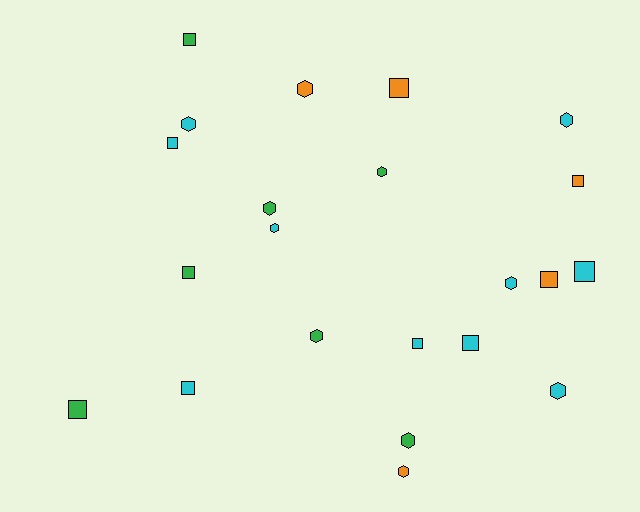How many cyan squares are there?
There are 5 cyan squares.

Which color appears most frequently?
Cyan, with 10 objects.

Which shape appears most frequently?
Square, with 11 objects.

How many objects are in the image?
There are 22 objects.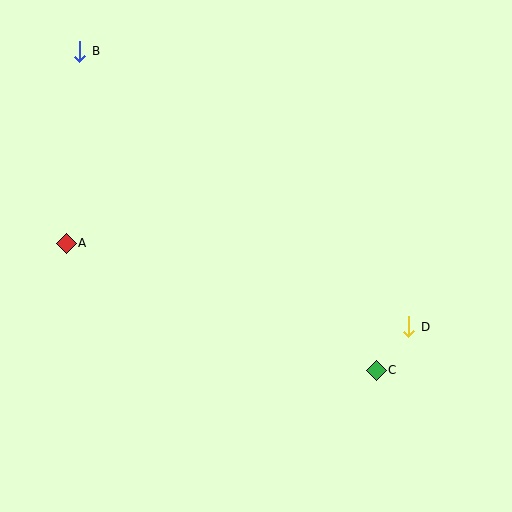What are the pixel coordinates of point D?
Point D is at (409, 327).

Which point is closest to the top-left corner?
Point B is closest to the top-left corner.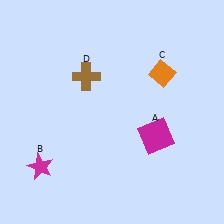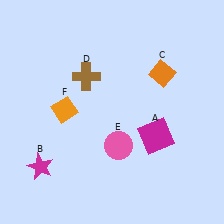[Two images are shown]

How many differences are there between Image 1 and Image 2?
There are 2 differences between the two images.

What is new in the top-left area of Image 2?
An orange diamond (F) was added in the top-left area of Image 2.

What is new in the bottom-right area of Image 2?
A pink circle (E) was added in the bottom-right area of Image 2.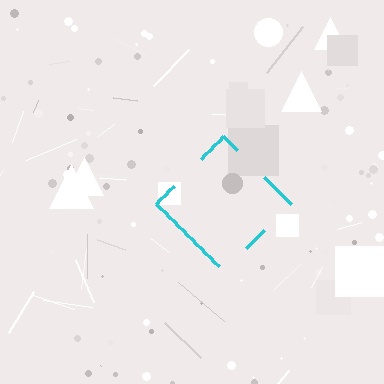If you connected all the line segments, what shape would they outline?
They would outline a diamond.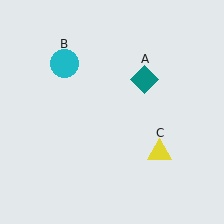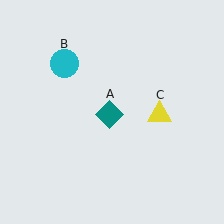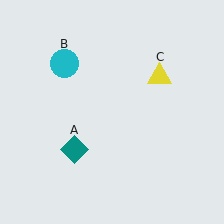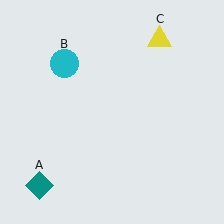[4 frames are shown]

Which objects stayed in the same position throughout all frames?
Cyan circle (object B) remained stationary.